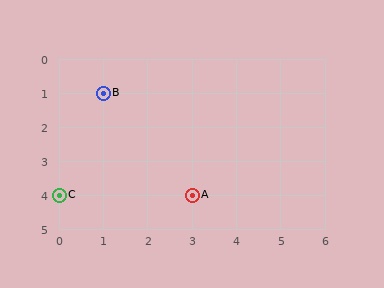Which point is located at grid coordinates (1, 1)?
Point B is at (1, 1).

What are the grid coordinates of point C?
Point C is at grid coordinates (0, 4).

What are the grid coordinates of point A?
Point A is at grid coordinates (3, 4).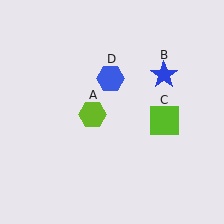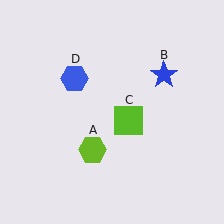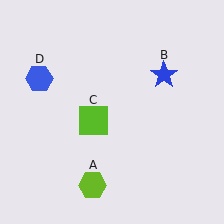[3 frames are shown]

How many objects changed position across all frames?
3 objects changed position: lime hexagon (object A), lime square (object C), blue hexagon (object D).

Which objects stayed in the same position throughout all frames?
Blue star (object B) remained stationary.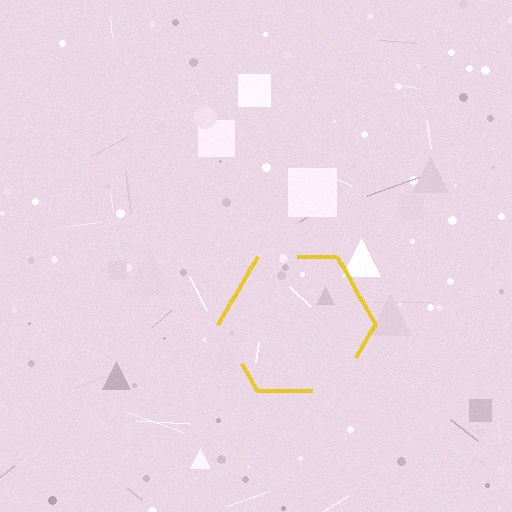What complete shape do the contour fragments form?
The contour fragments form a hexagon.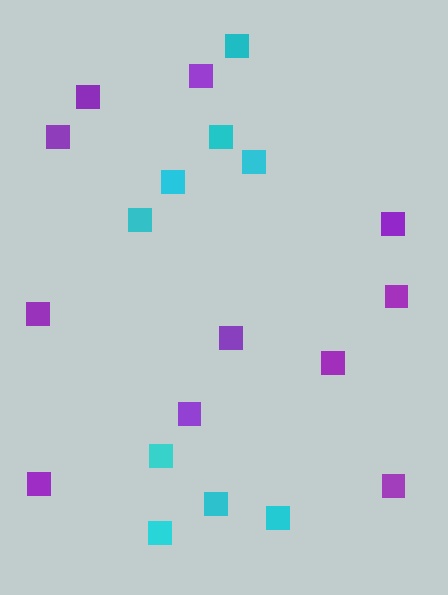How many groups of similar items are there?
There are 2 groups: one group of purple squares (11) and one group of cyan squares (9).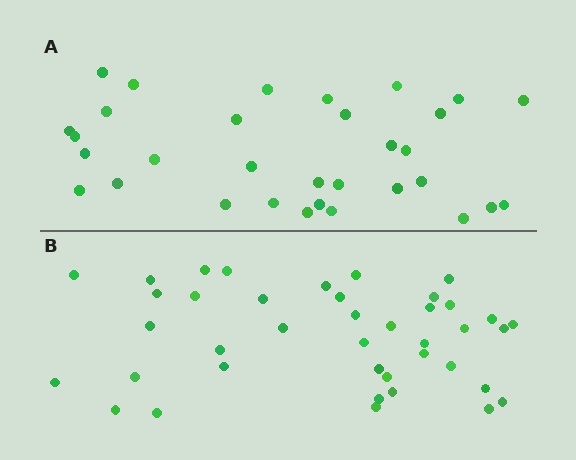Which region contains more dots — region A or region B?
Region B (the bottom region) has more dots.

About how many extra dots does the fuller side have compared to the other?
Region B has roughly 8 or so more dots than region A.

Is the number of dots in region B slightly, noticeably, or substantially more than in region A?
Region B has noticeably more, but not dramatically so. The ratio is roughly 1.2 to 1.